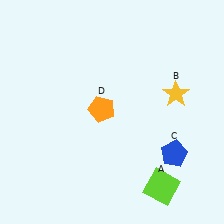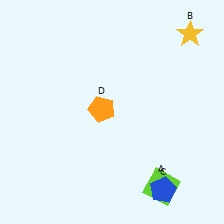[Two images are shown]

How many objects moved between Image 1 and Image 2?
2 objects moved between the two images.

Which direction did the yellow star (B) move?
The yellow star (B) moved up.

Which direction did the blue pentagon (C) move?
The blue pentagon (C) moved down.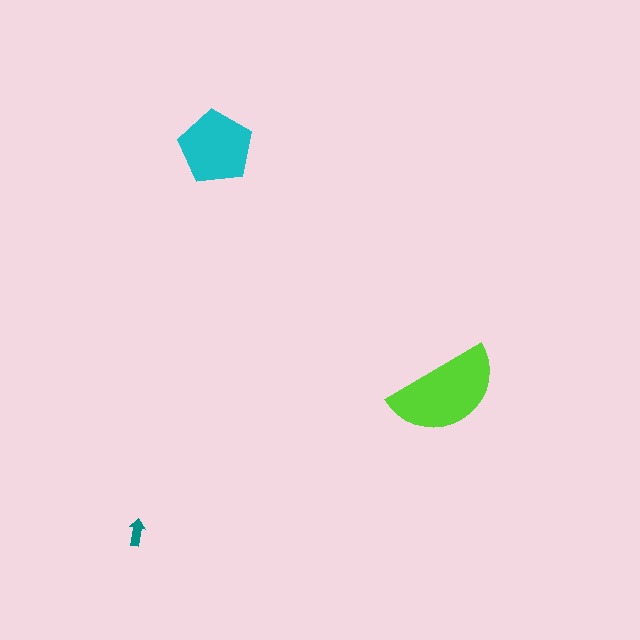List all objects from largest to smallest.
The lime semicircle, the cyan pentagon, the teal arrow.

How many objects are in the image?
There are 3 objects in the image.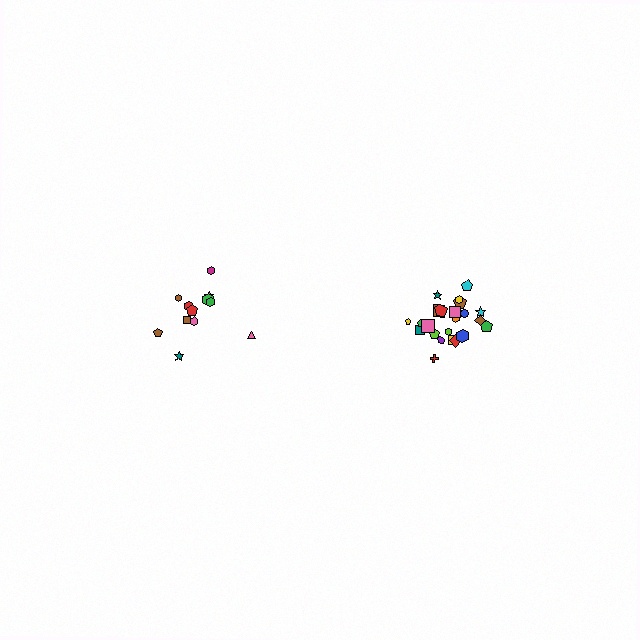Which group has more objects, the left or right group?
The right group.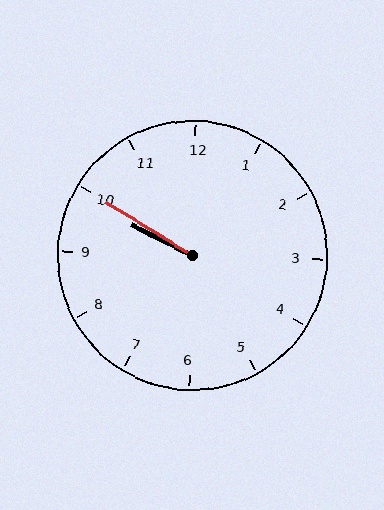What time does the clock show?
9:50.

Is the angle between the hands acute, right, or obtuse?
It is acute.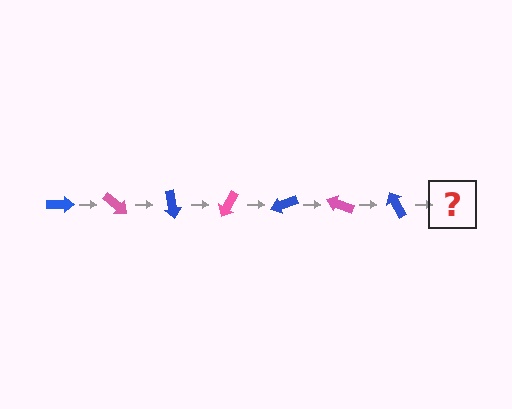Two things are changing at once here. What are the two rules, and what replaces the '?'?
The two rules are that it rotates 40 degrees each step and the color cycles through blue and pink. The '?' should be a pink arrow, rotated 280 degrees from the start.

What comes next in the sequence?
The next element should be a pink arrow, rotated 280 degrees from the start.